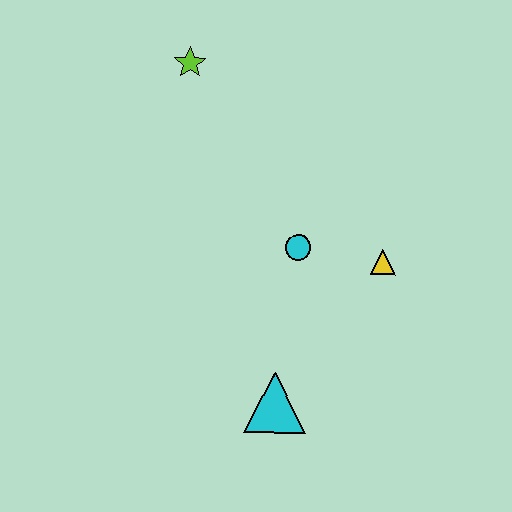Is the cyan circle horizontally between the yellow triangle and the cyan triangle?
Yes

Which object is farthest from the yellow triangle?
The lime star is farthest from the yellow triangle.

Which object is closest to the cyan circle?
The yellow triangle is closest to the cyan circle.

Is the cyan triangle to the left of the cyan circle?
Yes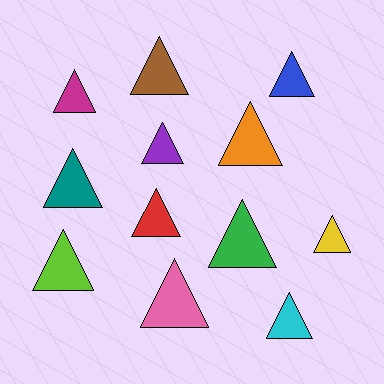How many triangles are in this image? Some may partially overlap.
There are 12 triangles.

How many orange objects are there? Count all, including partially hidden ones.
There is 1 orange object.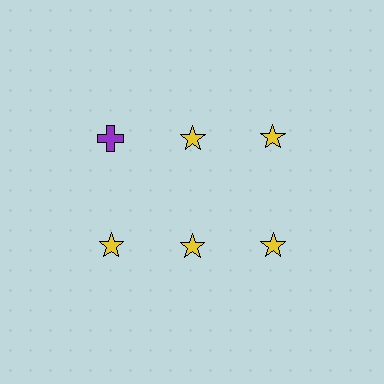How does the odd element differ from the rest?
It differs in both color (purple instead of yellow) and shape (cross instead of star).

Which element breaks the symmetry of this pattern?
The purple cross in the top row, leftmost column breaks the symmetry. All other shapes are yellow stars.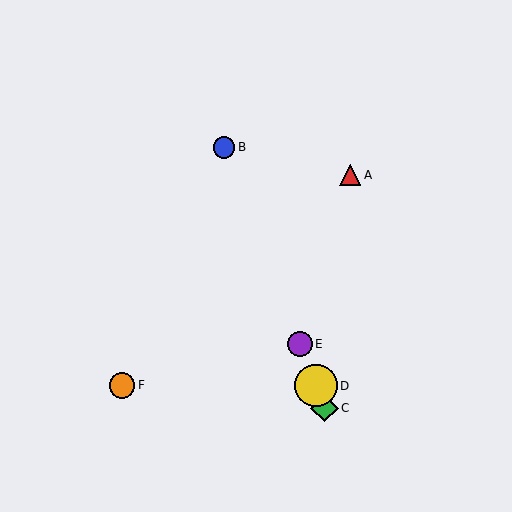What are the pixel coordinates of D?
Object D is at (316, 386).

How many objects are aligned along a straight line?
4 objects (B, C, D, E) are aligned along a straight line.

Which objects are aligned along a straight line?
Objects B, C, D, E are aligned along a straight line.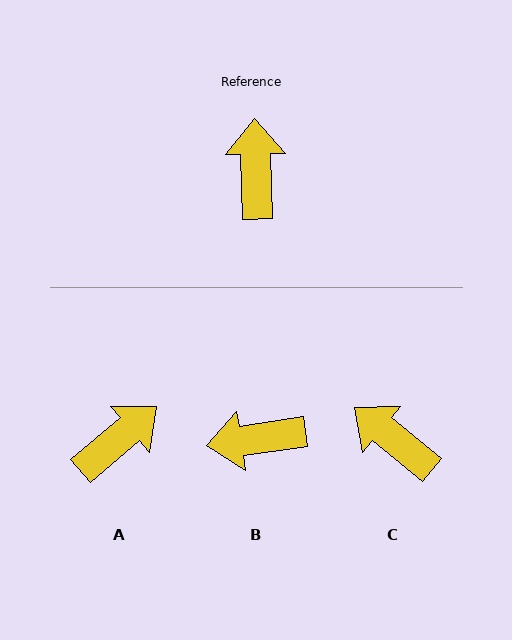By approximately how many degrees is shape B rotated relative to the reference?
Approximately 97 degrees counter-clockwise.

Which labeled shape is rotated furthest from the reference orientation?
B, about 97 degrees away.